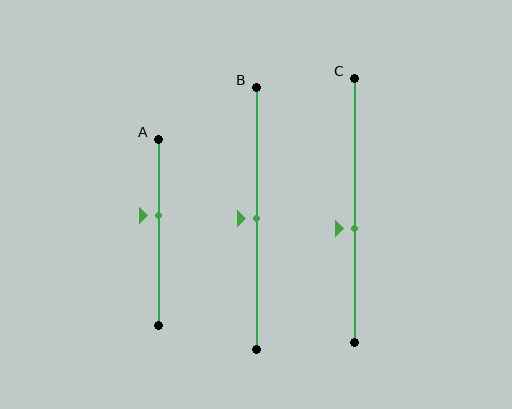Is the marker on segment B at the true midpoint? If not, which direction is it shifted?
Yes, the marker on segment B is at the true midpoint.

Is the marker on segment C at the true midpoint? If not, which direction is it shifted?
No, the marker on segment C is shifted downward by about 7% of the segment length.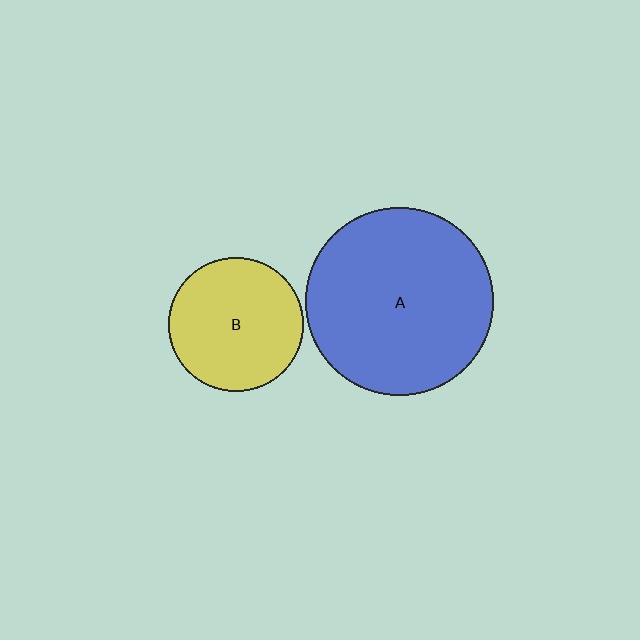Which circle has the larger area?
Circle A (blue).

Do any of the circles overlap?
No, none of the circles overlap.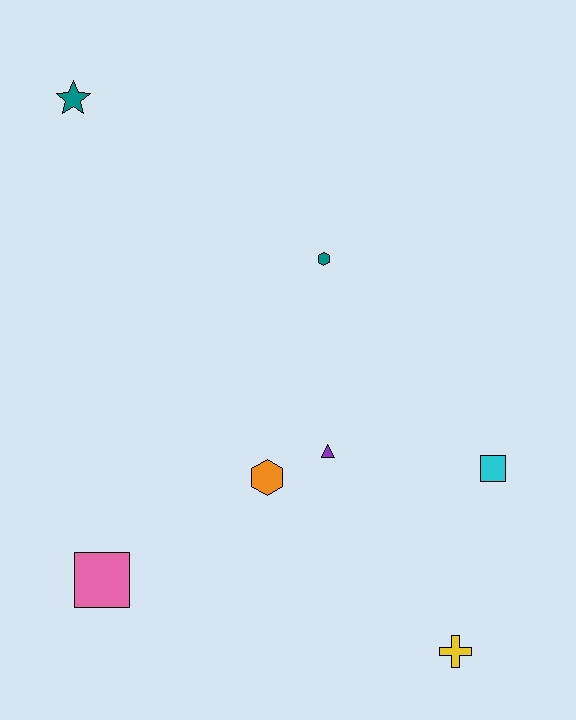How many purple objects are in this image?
There is 1 purple object.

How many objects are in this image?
There are 7 objects.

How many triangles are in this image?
There is 1 triangle.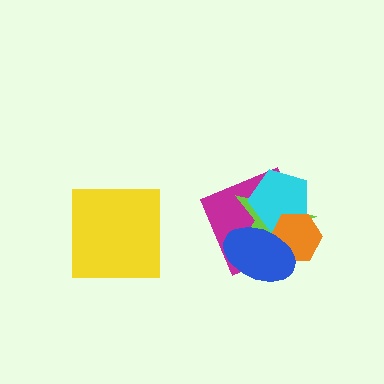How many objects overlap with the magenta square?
4 objects overlap with the magenta square.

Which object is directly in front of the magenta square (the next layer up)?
The lime star is directly in front of the magenta square.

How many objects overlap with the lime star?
4 objects overlap with the lime star.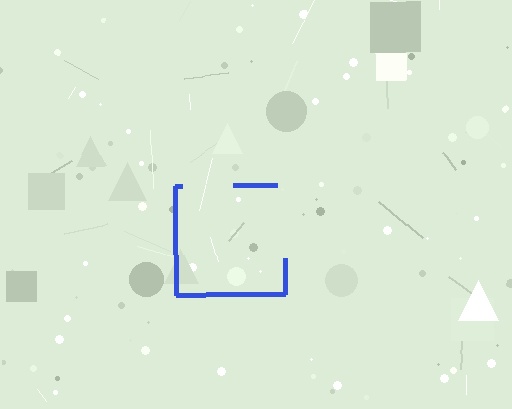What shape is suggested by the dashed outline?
The dashed outline suggests a square.